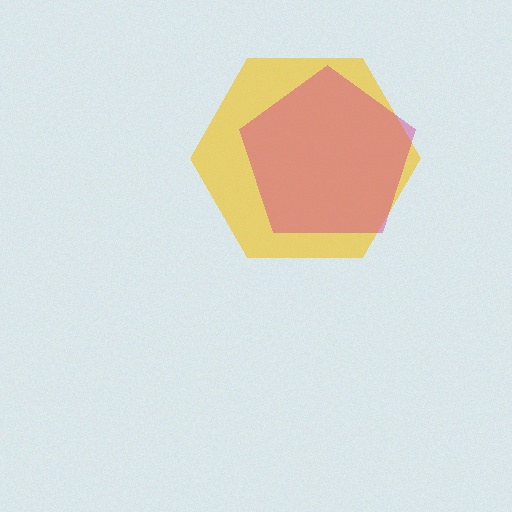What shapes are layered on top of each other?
The layered shapes are: a yellow hexagon, a magenta pentagon.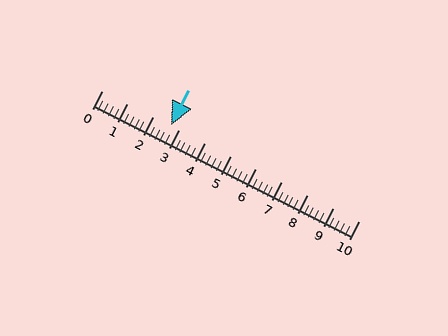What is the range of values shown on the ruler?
The ruler shows values from 0 to 10.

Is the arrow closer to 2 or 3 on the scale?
The arrow is closer to 3.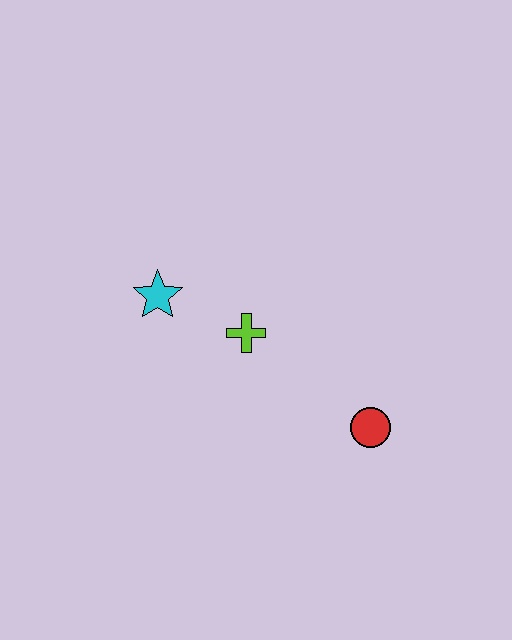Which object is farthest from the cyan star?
The red circle is farthest from the cyan star.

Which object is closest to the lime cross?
The cyan star is closest to the lime cross.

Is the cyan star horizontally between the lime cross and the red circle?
No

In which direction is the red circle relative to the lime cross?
The red circle is to the right of the lime cross.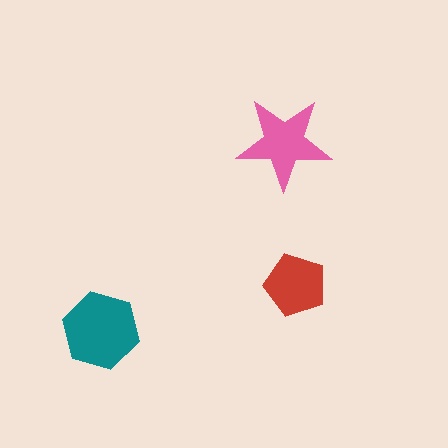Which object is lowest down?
The teal hexagon is bottommost.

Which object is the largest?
The teal hexagon.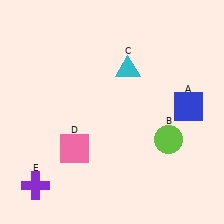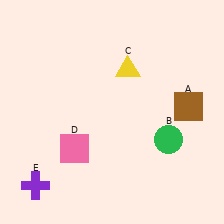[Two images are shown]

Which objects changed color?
A changed from blue to brown. B changed from lime to green. C changed from cyan to yellow.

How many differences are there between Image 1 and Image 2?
There are 3 differences between the two images.